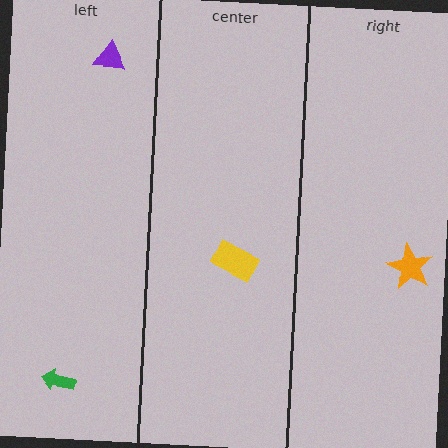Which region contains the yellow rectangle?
The center region.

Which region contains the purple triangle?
The left region.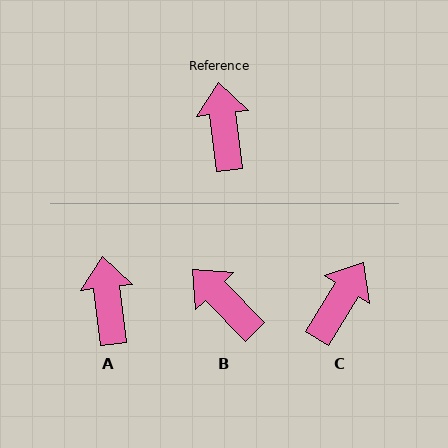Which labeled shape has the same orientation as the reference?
A.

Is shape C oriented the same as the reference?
No, it is off by about 38 degrees.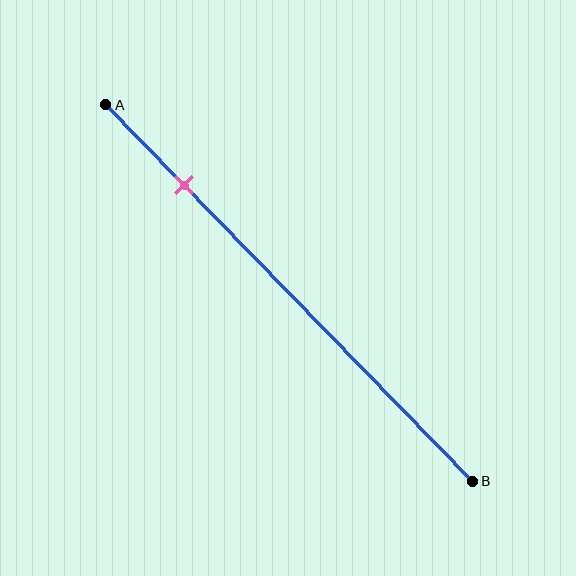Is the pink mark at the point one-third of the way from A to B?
No, the mark is at about 20% from A, not at the 33% one-third point.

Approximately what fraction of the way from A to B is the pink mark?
The pink mark is approximately 20% of the way from A to B.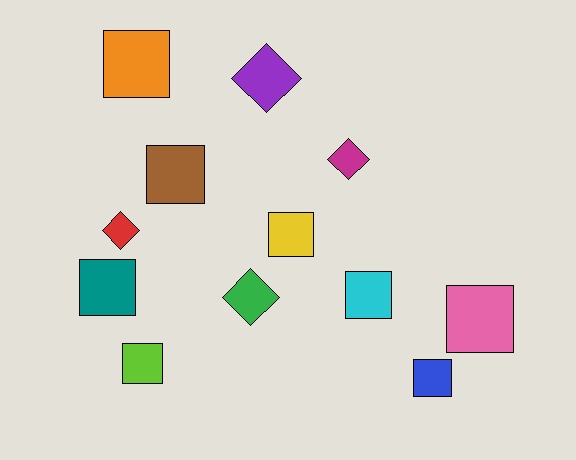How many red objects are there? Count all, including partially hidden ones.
There is 1 red object.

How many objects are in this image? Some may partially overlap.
There are 12 objects.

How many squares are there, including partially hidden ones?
There are 8 squares.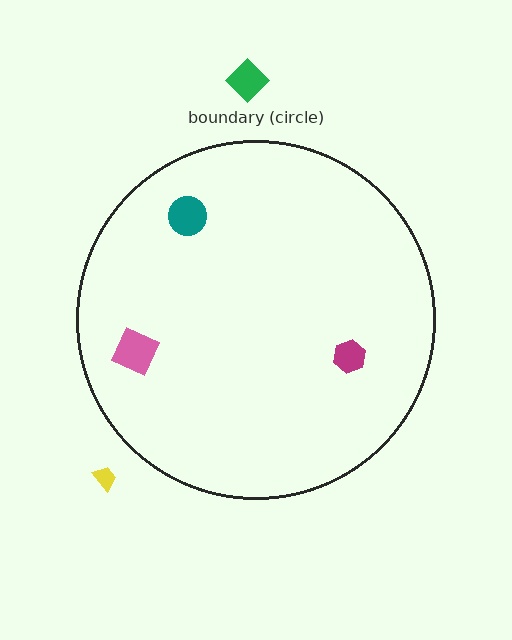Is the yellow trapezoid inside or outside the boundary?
Outside.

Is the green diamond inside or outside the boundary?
Outside.